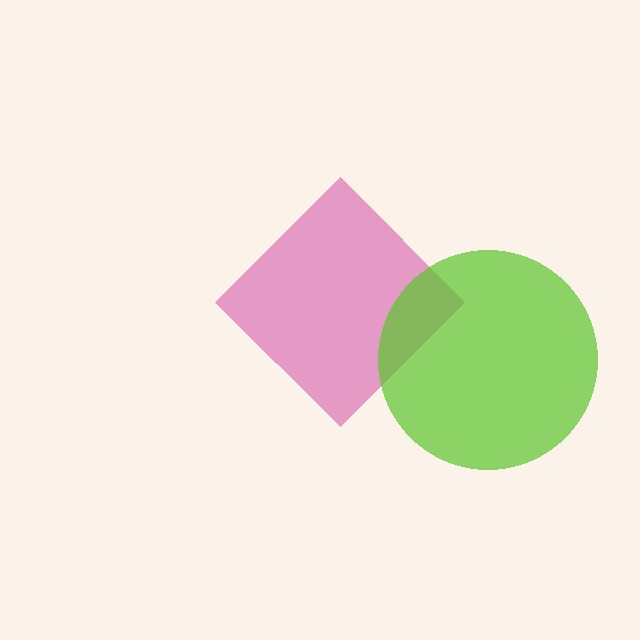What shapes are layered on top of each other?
The layered shapes are: a magenta diamond, a lime circle.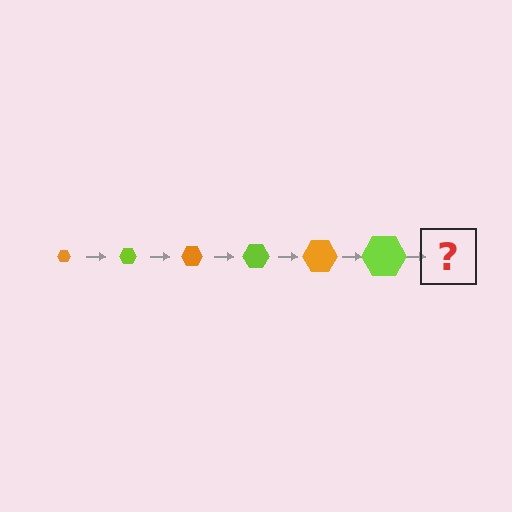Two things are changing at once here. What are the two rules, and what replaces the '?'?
The two rules are that the hexagon grows larger each step and the color cycles through orange and lime. The '?' should be an orange hexagon, larger than the previous one.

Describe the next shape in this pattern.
It should be an orange hexagon, larger than the previous one.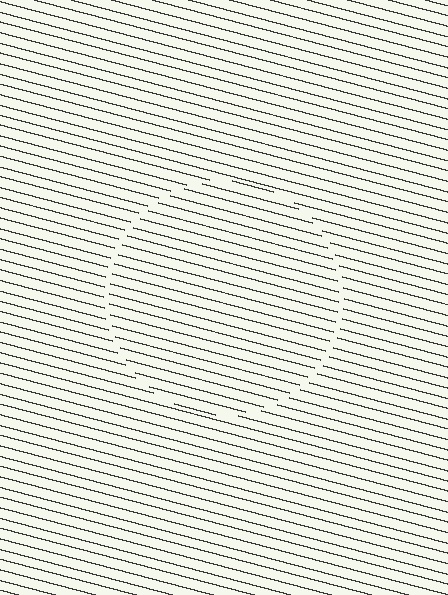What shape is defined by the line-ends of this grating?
An illusory circle. The interior of the shape contains the same grating, shifted by half a period — the contour is defined by the phase discontinuity where line-ends from the inner and outer gratings abut.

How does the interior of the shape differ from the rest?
The interior of the shape contains the same grating, shifted by half a period — the contour is defined by the phase discontinuity where line-ends from the inner and outer gratings abut.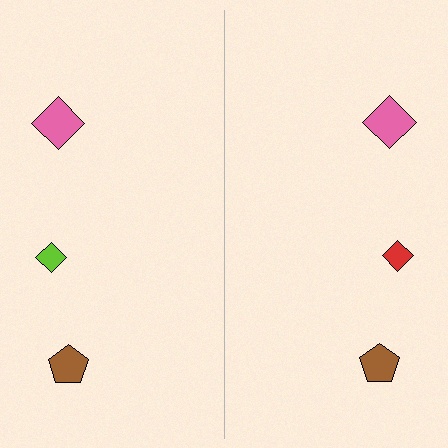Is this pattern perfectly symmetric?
No, the pattern is not perfectly symmetric. The red diamond on the right side breaks the symmetry — its mirror counterpart is lime.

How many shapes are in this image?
There are 6 shapes in this image.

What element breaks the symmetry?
The red diamond on the right side breaks the symmetry — its mirror counterpart is lime.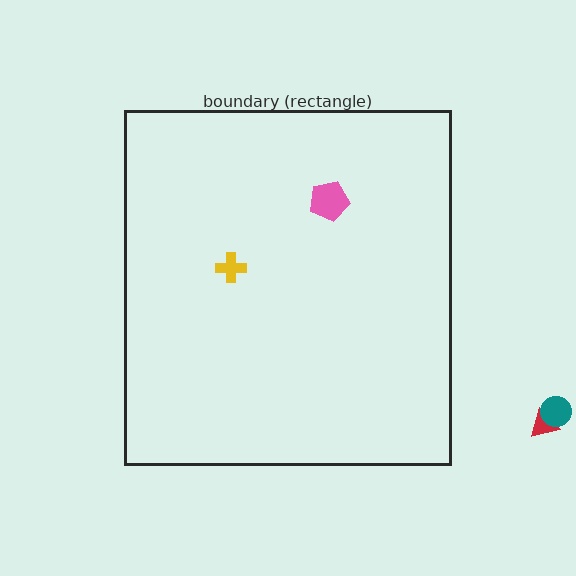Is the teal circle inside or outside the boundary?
Outside.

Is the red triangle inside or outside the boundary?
Outside.